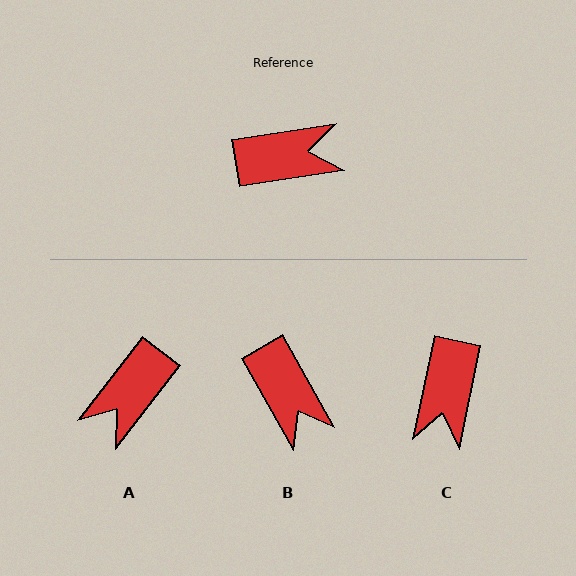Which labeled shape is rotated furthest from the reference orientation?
A, about 136 degrees away.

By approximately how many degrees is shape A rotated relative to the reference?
Approximately 136 degrees clockwise.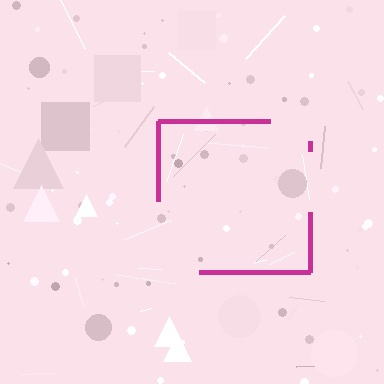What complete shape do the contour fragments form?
The contour fragments form a square.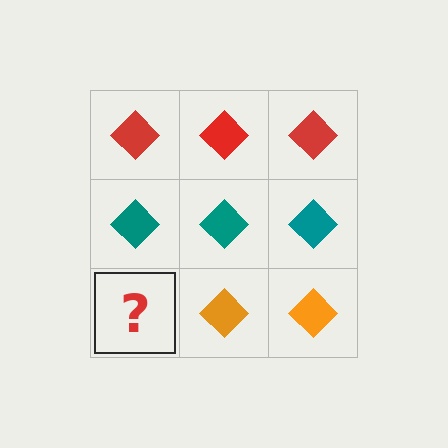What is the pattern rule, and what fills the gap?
The rule is that each row has a consistent color. The gap should be filled with an orange diamond.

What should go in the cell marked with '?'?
The missing cell should contain an orange diamond.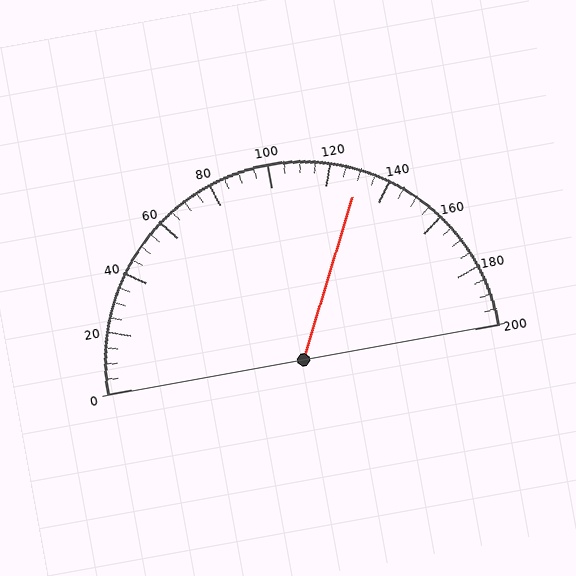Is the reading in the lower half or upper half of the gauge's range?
The reading is in the upper half of the range (0 to 200).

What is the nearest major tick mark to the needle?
The nearest major tick mark is 120.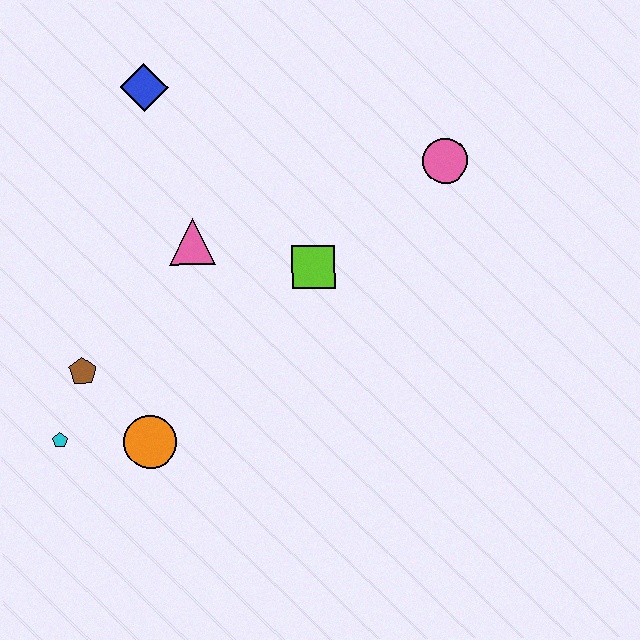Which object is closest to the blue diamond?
The pink triangle is closest to the blue diamond.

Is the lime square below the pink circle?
Yes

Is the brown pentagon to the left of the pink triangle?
Yes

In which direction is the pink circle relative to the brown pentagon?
The pink circle is to the right of the brown pentagon.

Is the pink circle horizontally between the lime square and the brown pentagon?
No